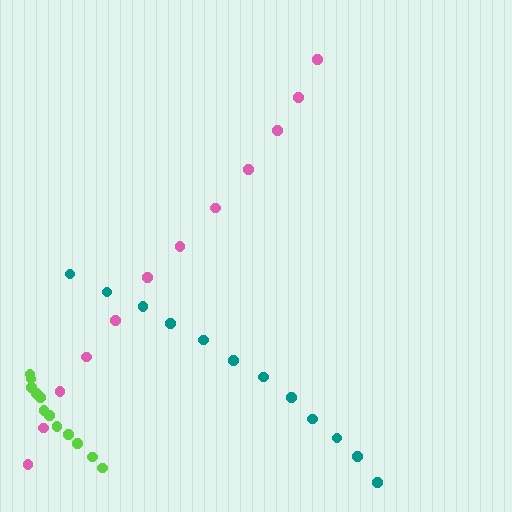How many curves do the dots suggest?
There are 3 distinct paths.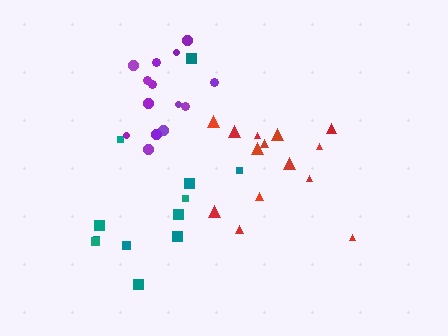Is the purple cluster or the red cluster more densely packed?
Purple.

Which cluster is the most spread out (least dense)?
Teal.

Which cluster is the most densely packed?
Purple.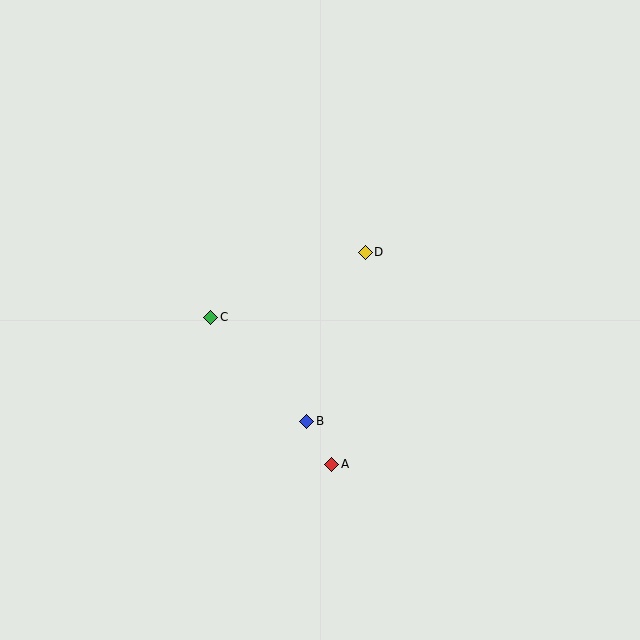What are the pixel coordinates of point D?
Point D is at (365, 252).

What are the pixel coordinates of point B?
Point B is at (307, 421).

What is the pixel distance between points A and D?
The distance between A and D is 215 pixels.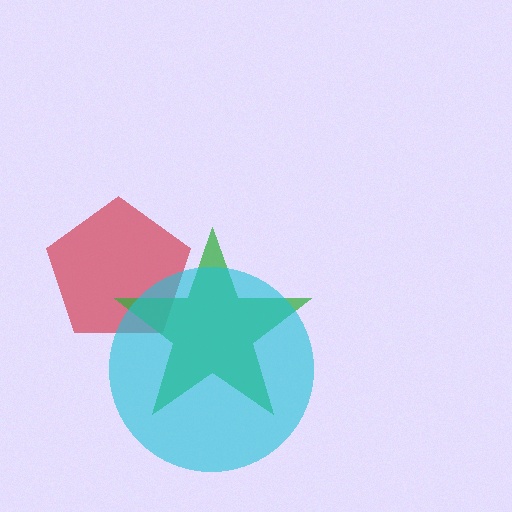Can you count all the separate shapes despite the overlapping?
Yes, there are 3 separate shapes.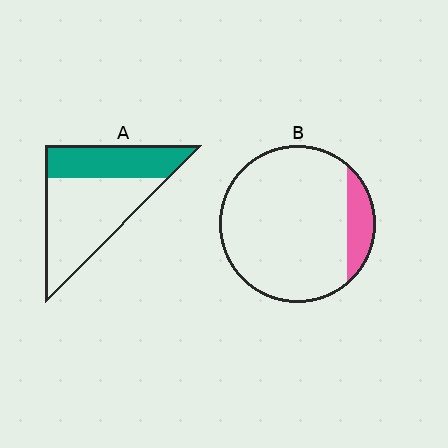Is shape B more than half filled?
No.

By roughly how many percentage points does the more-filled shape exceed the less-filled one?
By roughly 25 percentage points (A over B).